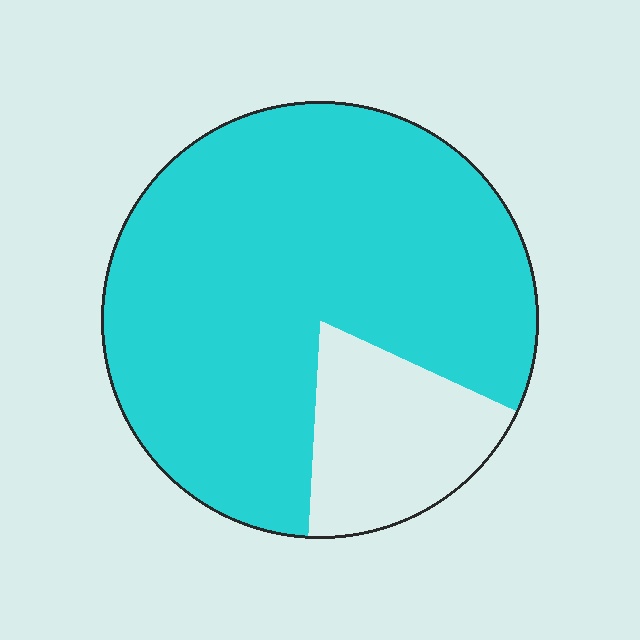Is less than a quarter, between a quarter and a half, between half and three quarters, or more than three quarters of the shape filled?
More than three quarters.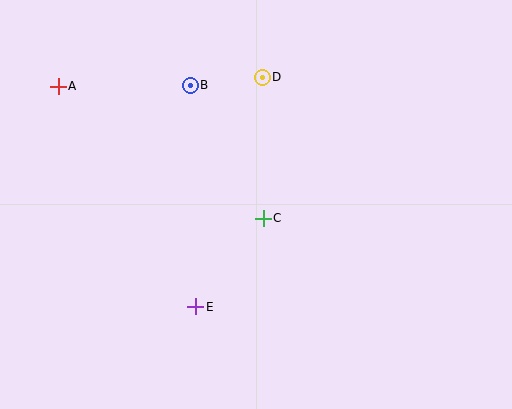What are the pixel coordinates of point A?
Point A is at (58, 86).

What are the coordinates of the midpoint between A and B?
The midpoint between A and B is at (124, 86).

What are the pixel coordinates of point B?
Point B is at (190, 85).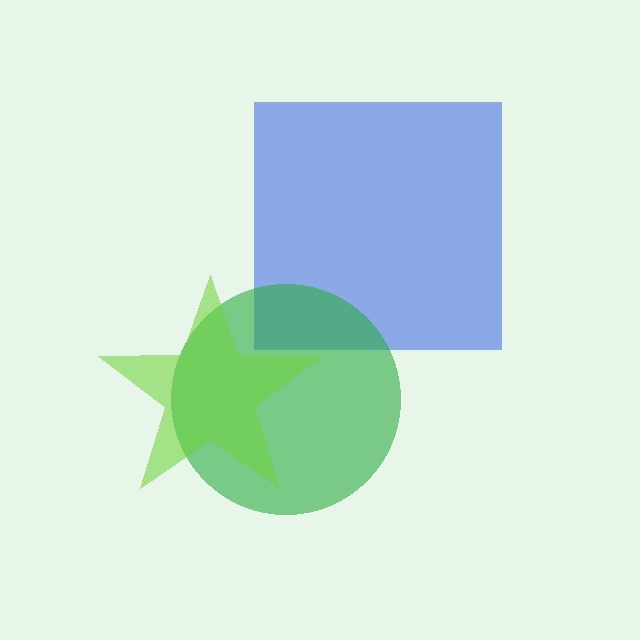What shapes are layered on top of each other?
The layered shapes are: a blue square, a green circle, a lime star.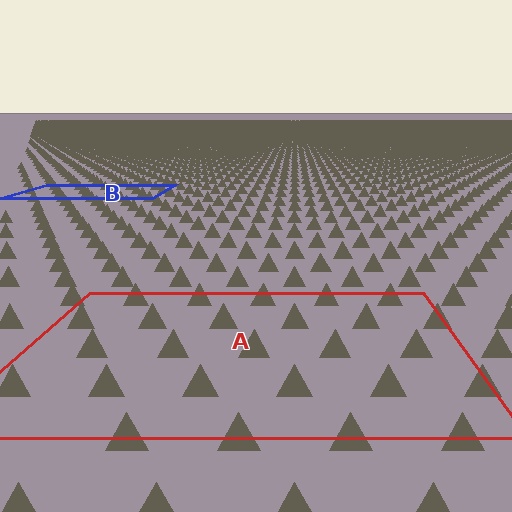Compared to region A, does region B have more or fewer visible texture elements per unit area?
Region B has more texture elements per unit area — they are packed more densely because it is farther away.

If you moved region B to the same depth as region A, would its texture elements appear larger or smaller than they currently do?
They would appear larger. At a closer depth, the same texture elements are projected at a bigger on-screen size.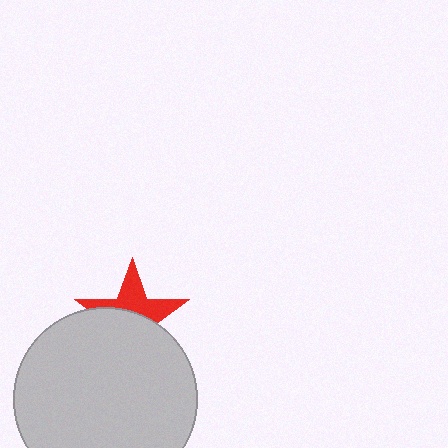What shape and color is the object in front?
The object in front is a light gray circle.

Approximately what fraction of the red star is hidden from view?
Roughly 55% of the red star is hidden behind the light gray circle.